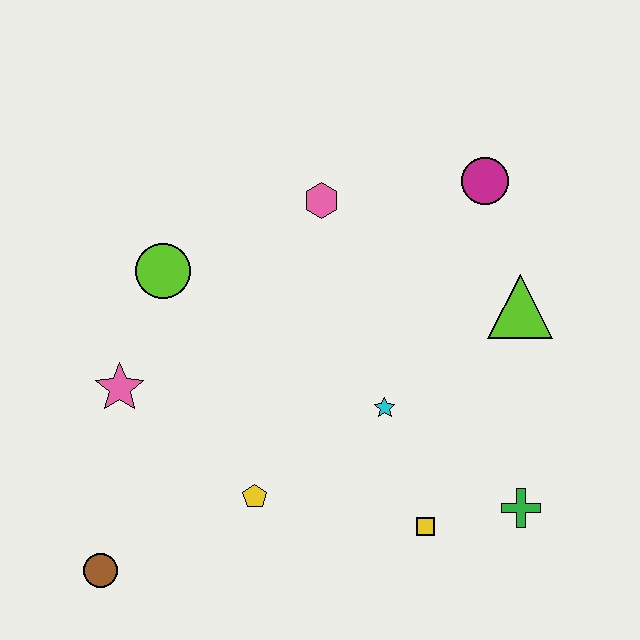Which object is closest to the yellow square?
The green cross is closest to the yellow square.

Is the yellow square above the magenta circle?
No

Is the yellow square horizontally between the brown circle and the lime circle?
No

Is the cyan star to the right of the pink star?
Yes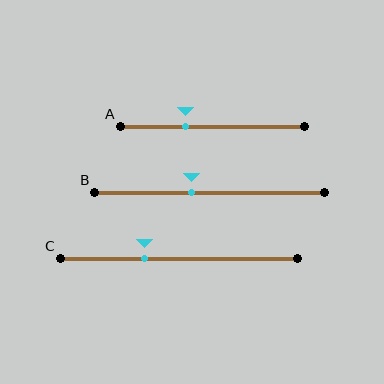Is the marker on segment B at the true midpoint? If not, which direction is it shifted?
No, the marker on segment B is shifted to the left by about 8% of the segment length.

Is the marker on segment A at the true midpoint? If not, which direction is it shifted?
No, the marker on segment A is shifted to the left by about 15% of the segment length.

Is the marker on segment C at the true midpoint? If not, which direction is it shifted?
No, the marker on segment C is shifted to the left by about 14% of the segment length.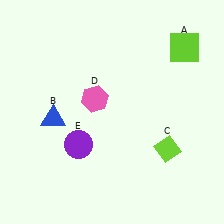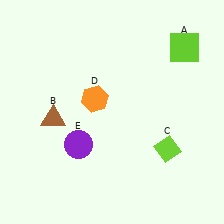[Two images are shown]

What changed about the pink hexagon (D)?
In Image 1, D is pink. In Image 2, it changed to orange.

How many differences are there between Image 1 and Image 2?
There are 2 differences between the two images.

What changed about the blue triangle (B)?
In Image 1, B is blue. In Image 2, it changed to brown.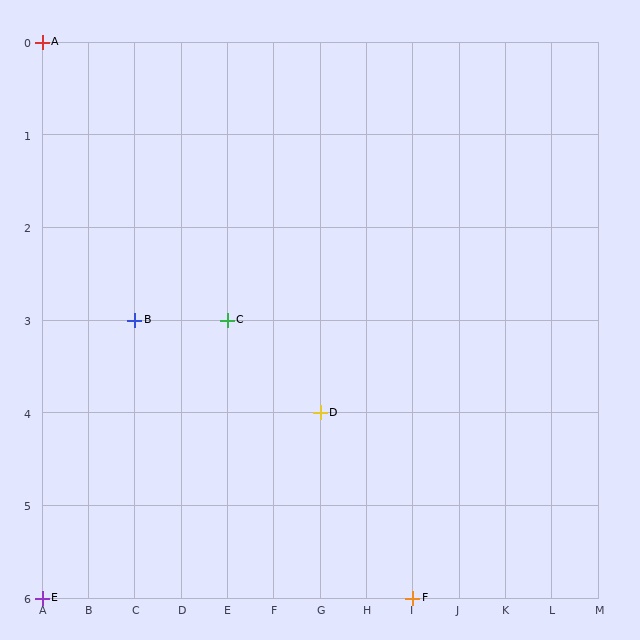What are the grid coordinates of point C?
Point C is at grid coordinates (E, 3).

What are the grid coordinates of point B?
Point B is at grid coordinates (C, 3).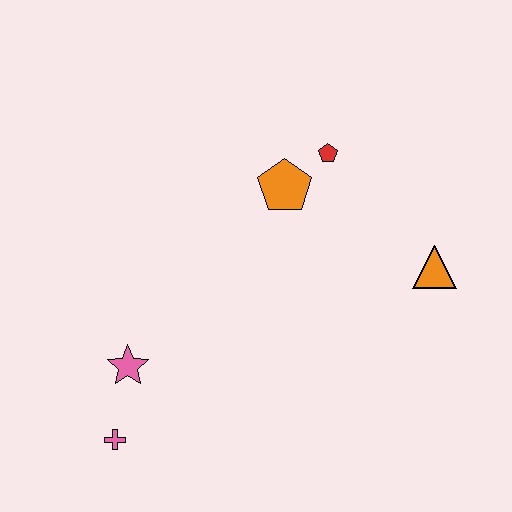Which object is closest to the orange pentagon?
The red pentagon is closest to the orange pentagon.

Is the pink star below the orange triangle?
Yes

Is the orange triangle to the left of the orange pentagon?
No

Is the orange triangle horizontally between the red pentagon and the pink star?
No